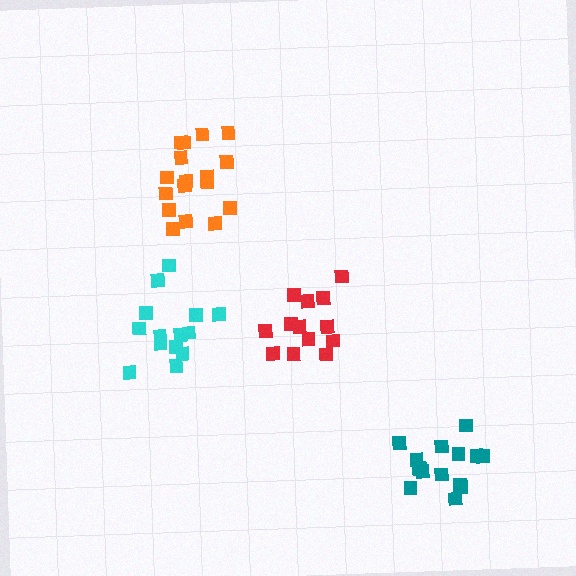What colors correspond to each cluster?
The clusters are colored: orange, teal, cyan, red.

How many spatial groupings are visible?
There are 4 spatial groupings.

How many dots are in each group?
Group 1: 17 dots, Group 2: 15 dots, Group 3: 14 dots, Group 4: 13 dots (59 total).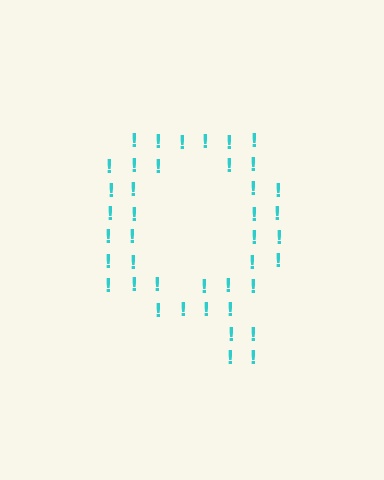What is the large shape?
The large shape is the letter Q.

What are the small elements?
The small elements are exclamation marks.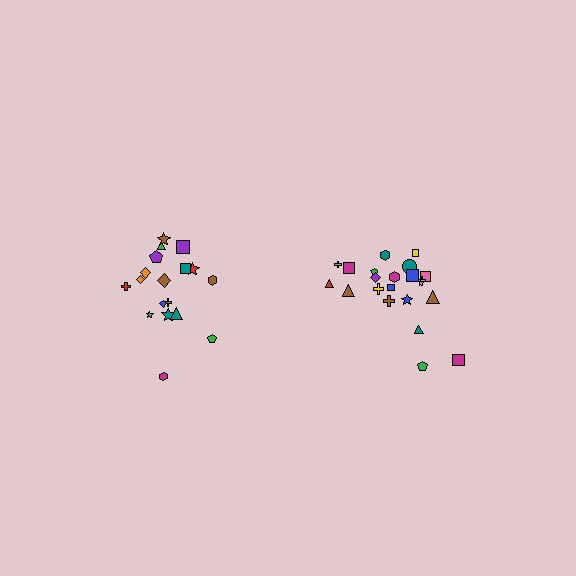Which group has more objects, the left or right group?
The right group.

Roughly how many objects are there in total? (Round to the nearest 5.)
Roughly 40 objects in total.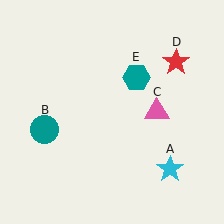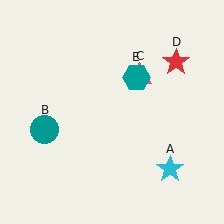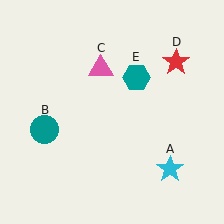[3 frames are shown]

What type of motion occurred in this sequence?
The pink triangle (object C) rotated counterclockwise around the center of the scene.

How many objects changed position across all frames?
1 object changed position: pink triangle (object C).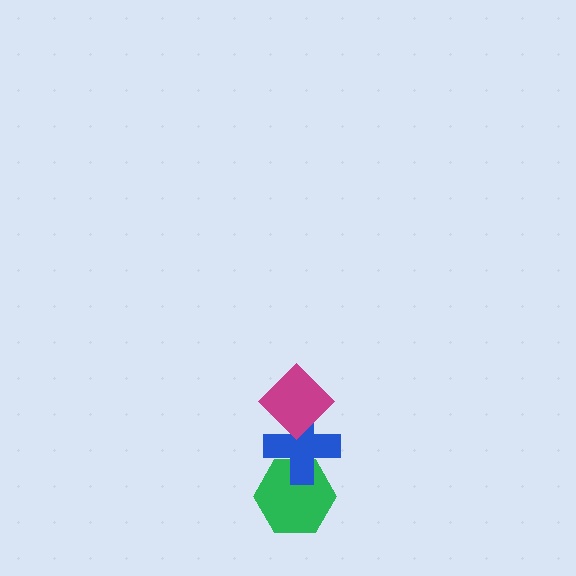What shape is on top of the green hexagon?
The blue cross is on top of the green hexagon.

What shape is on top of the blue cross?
The magenta diamond is on top of the blue cross.